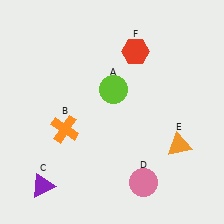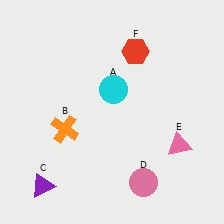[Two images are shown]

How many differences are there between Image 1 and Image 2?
There are 2 differences between the two images.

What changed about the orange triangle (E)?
In Image 1, E is orange. In Image 2, it changed to pink.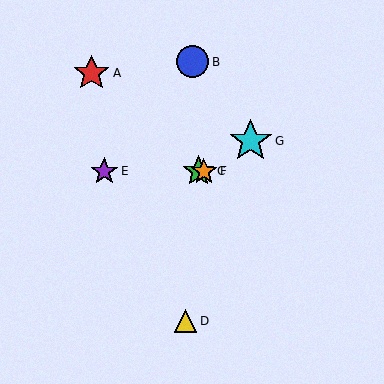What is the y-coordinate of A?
Object A is at y≈73.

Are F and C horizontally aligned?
Yes, both are at y≈171.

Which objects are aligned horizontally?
Objects C, E, F are aligned horizontally.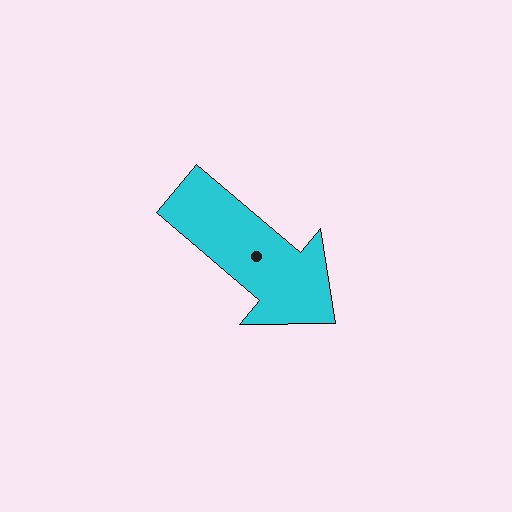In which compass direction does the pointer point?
Southeast.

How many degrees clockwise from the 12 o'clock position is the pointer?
Approximately 130 degrees.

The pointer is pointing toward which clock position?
Roughly 4 o'clock.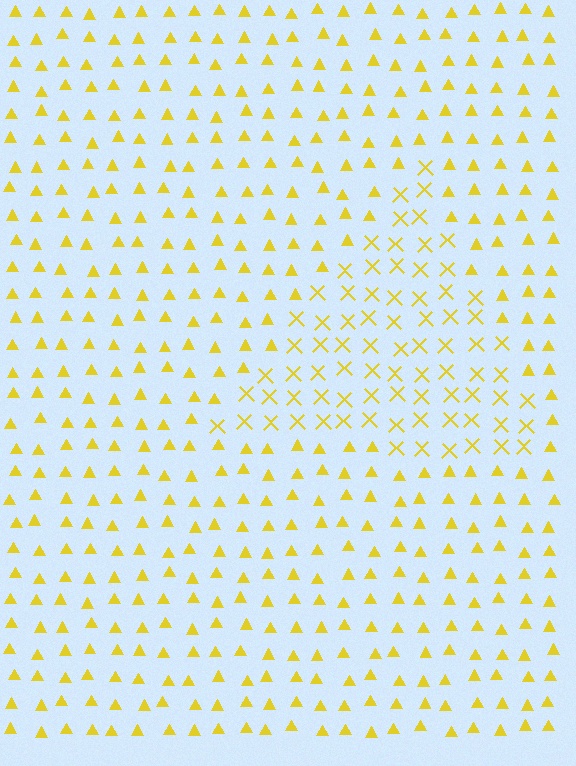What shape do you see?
I see a triangle.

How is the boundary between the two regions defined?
The boundary is defined by a change in element shape: X marks inside vs. triangles outside. All elements share the same color and spacing.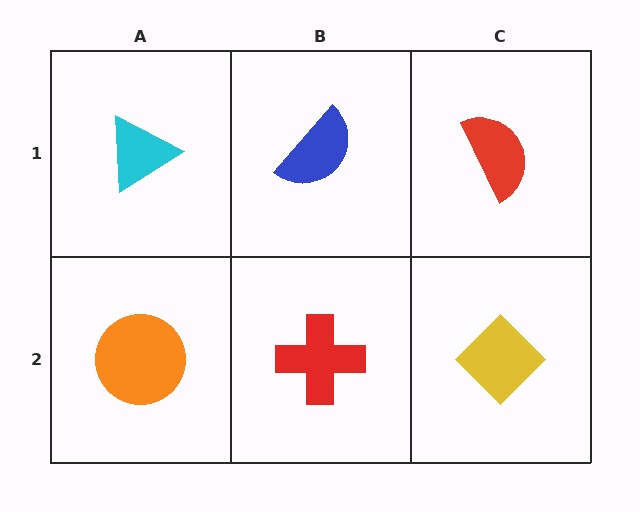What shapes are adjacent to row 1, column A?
An orange circle (row 2, column A), a blue semicircle (row 1, column B).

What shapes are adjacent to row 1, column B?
A red cross (row 2, column B), a cyan triangle (row 1, column A), a red semicircle (row 1, column C).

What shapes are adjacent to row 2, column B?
A blue semicircle (row 1, column B), an orange circle (row 2, column A), a yellow diamond (row 2, column C).